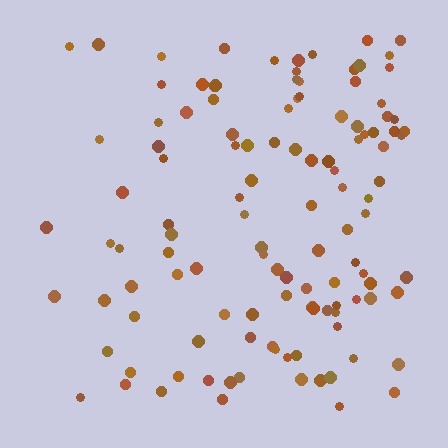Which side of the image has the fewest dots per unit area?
The left.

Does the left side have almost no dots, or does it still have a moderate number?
Still a moderate number, just noticeably fewer than the right.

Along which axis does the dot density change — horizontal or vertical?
Horizontal.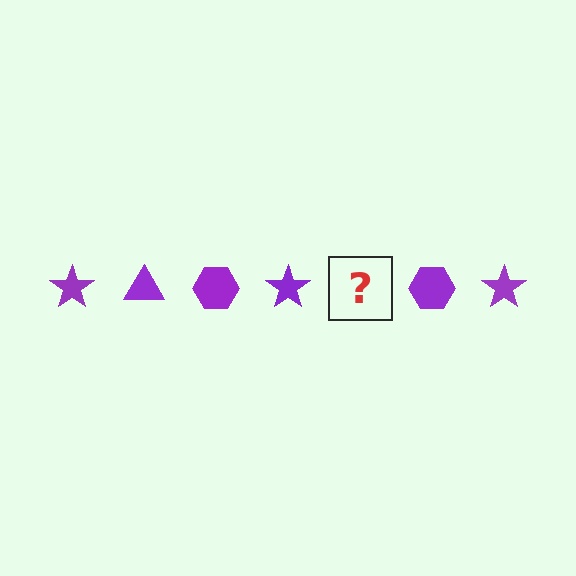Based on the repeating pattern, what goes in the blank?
The blank should be a purple triangle.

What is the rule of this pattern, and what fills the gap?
The rule is that the pattern cycles through star, triangle, hexagon shapes in purple. The gap should be filled with a purple triangle.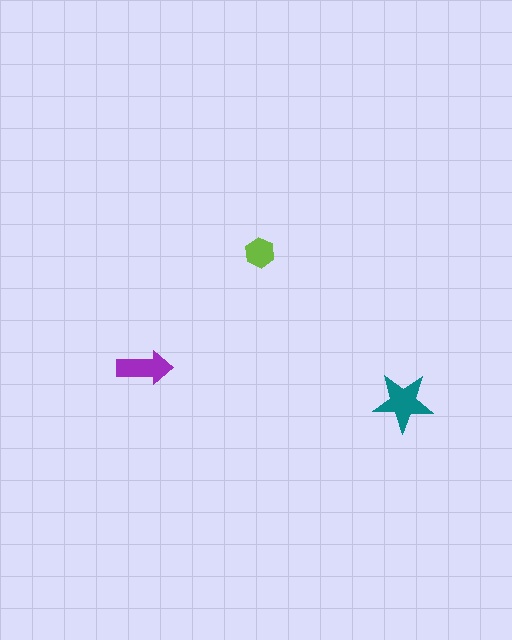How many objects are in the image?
There are 3 objects in the image.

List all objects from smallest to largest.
The lime hexagon, the purple arrow, the teal star.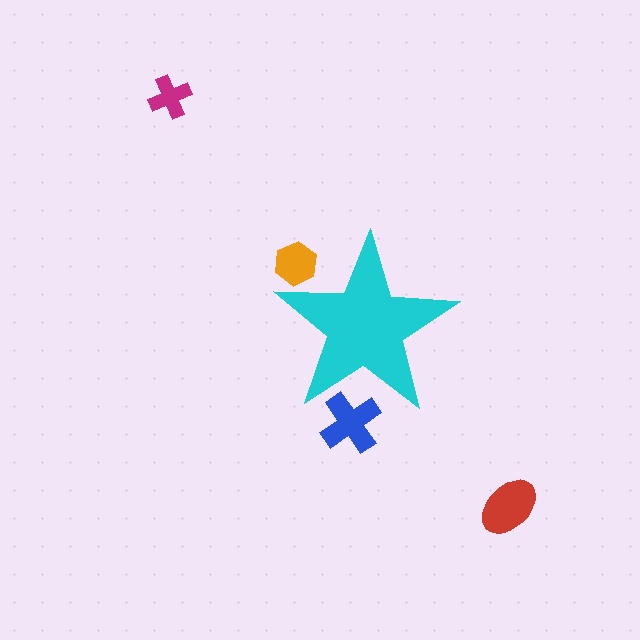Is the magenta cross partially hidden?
No, the magenta cross is fully visible.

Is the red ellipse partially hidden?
No, the red ellipse is fully visible.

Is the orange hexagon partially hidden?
Yes, the orange hexagon is partially hidden behind the cyan star.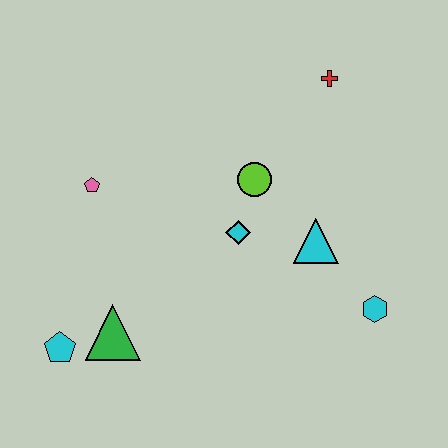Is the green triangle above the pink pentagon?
No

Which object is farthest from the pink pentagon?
The cyan hexagon is farthest from the pink pentagon.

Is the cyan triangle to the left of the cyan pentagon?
No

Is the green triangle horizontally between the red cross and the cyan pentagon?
Yes